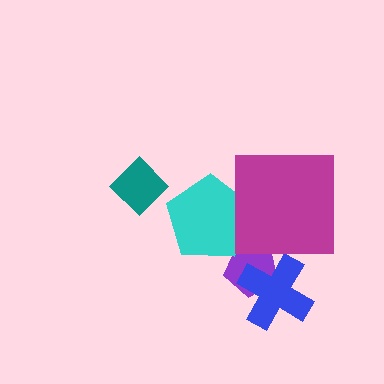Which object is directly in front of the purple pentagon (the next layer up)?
The blue cross is directly in front of the purple pentagon.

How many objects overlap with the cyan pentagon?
2 objects overlap with the cyan pentagon.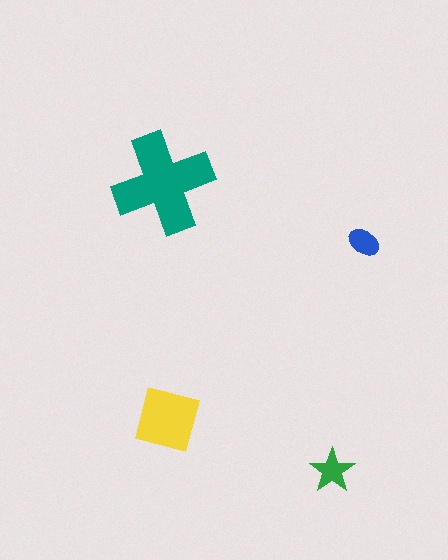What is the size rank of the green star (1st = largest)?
3rd.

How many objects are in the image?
There are 4 objects in the image.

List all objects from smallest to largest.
The blue ellipse, the green star, the yellow square, the teal cross.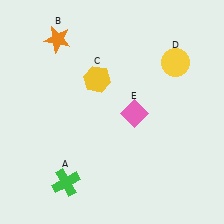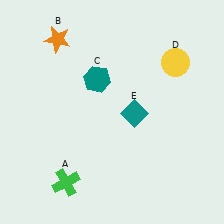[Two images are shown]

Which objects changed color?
C changed from yellow to teal. E changed from pink to teal.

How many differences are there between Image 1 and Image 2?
There are 2 differences between the two images.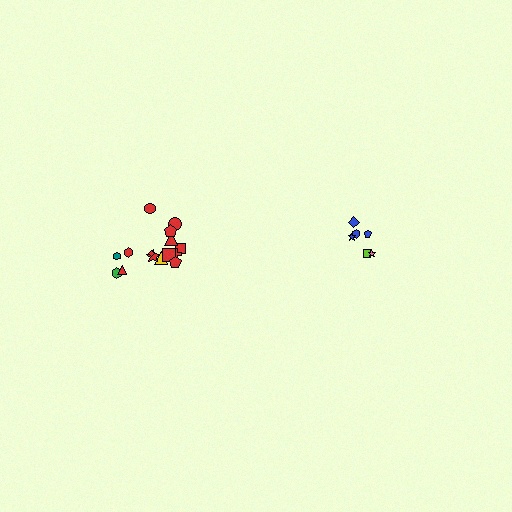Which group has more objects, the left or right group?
The left group.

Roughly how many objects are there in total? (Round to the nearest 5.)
Roughly 20 objects in total.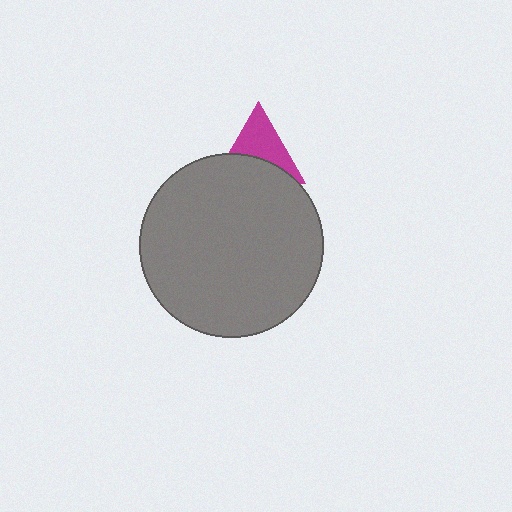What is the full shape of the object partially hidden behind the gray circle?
The partially hidden object is a magenta triangle.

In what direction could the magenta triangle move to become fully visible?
The magenta triangle could move up. That would shift it out from behind the gray circle entirely.